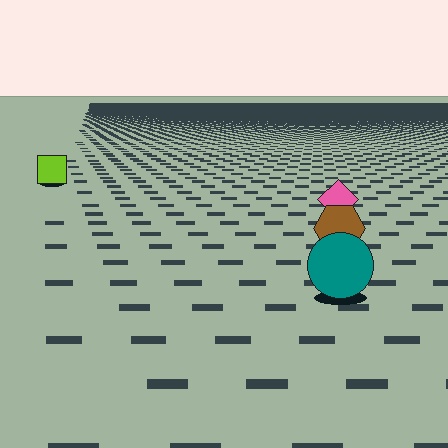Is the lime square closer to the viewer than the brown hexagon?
No. The brown hexagon is closer — you can tell from the texture gradient: the ground texture is coarser near it.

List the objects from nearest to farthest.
From nearest to farthest: the teal circle, the brown hexagon, the pink diamond, the lime square.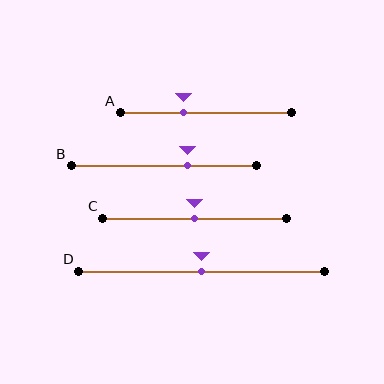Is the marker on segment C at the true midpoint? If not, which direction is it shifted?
Yes, the marker on segment C is at the true midpoint.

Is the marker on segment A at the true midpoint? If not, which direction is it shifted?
No, the marker on segment A is shifted to the left by about 13% of the segment length.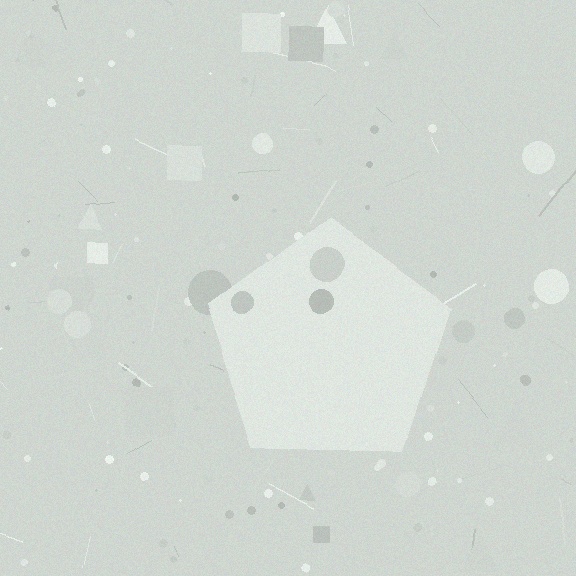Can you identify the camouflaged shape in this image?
The camouflaged shape is a pentagon.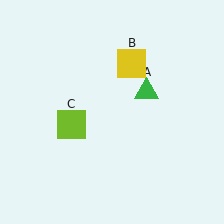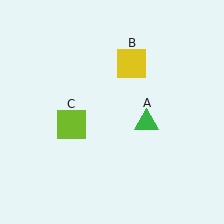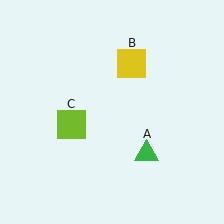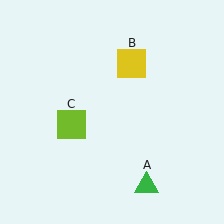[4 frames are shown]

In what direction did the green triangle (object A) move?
The green triangle (object A) moved down.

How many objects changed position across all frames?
1 object changed position: green triangle (object A).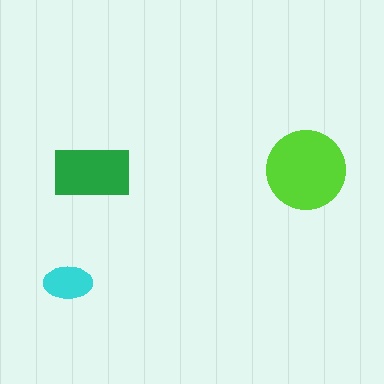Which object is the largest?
The lime circle.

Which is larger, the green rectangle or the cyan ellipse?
The green rectangle.